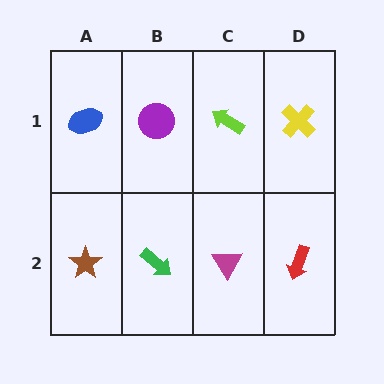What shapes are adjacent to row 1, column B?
A green arrow (row 2, column B), a blue ellipse (row 1, column A), a lime arrow (row 1, column C).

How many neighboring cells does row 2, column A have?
2.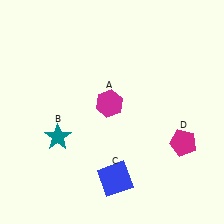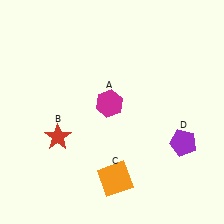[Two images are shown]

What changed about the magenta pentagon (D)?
In Image 1, D is magenta. In Image 2, it changed to purple.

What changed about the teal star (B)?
In Image 1, B is teal. In Image 2, it changed to red.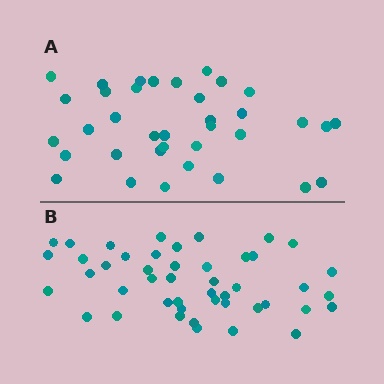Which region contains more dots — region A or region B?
Region B (the bottom region) has more dots.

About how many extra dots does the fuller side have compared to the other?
Region B has roughly 10 or so more dots than region A.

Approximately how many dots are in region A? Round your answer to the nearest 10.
About 40 dots. (The exact count is 36, which rounds to 40.)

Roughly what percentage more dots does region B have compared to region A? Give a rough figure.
About 30% more.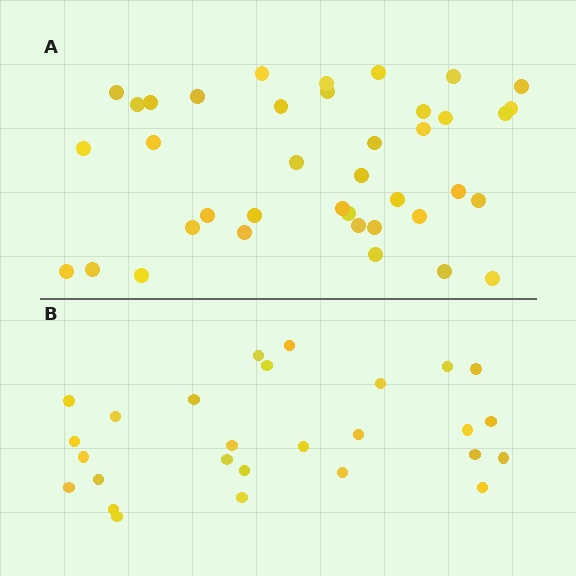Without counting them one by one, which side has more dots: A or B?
Region A (the top region) has more dots.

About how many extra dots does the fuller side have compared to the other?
Region A has roughly 12 or so more dots than region B.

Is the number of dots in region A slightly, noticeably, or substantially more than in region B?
Region A has noticeably more, but not dramatically so. The ratio is roughly 1.4 to 1.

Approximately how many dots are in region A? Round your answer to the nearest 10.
About 40 dots. (The exact count is 39, which rounds to 40.)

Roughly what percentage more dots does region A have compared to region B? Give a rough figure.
About 45% more.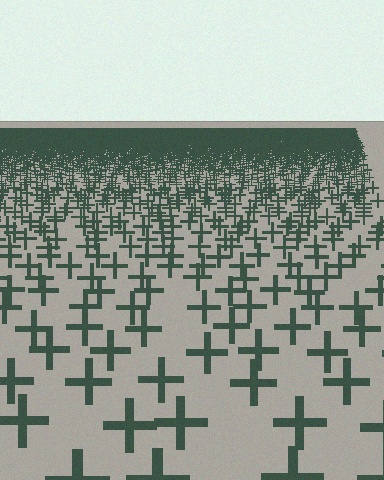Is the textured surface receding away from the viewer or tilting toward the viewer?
The surface is receding away from the viewer. Texture elements get smaller and denser toward the top.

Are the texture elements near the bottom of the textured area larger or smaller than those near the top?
Larger. Near the bottom, elements are closer to the viewer and appear at a bigger on-screen size.